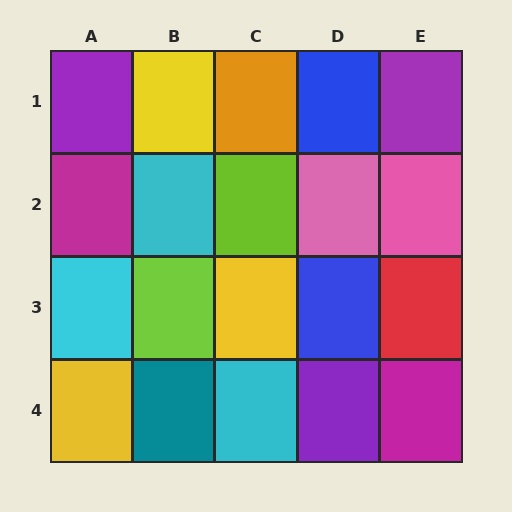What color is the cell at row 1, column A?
Purple.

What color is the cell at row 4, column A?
Yellow.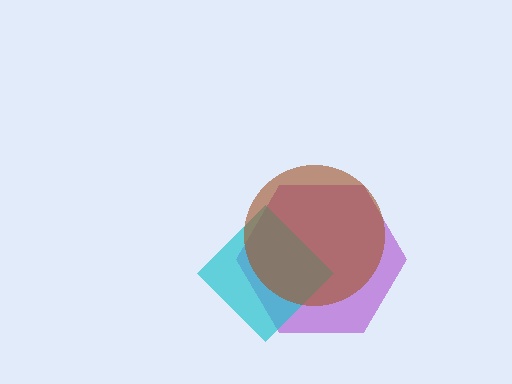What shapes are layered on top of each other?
The layered shapes are: a purple hexagon, a cyan diamond, a brown circle.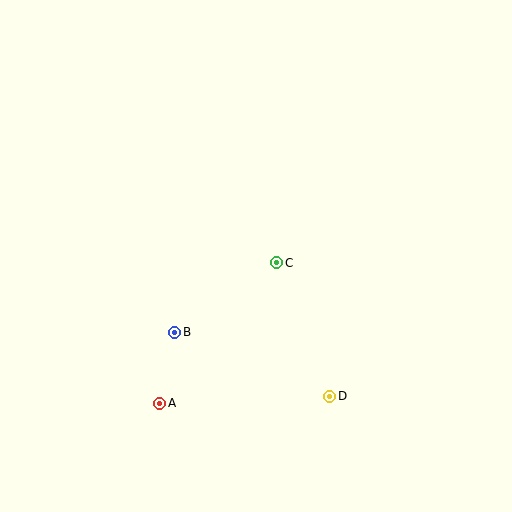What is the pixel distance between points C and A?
The distance between C and A is 183 pixels.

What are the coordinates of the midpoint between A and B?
The midpoint between A and B is at (167, 368).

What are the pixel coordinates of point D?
Point D is at (330, 396).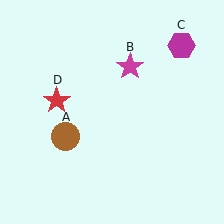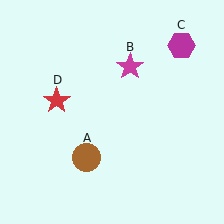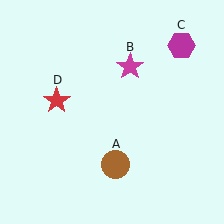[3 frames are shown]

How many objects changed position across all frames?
1 object changed position: brown circle (object A).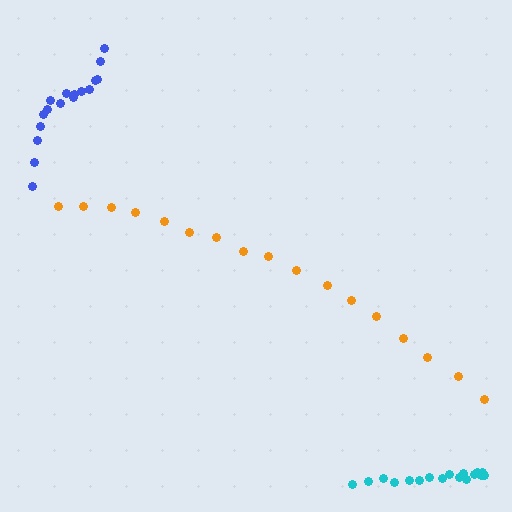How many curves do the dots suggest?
There are 3 distinct paths.